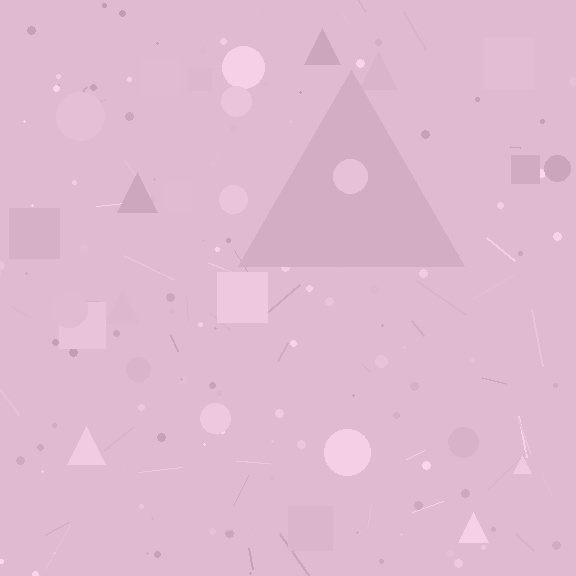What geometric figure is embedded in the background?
A triangle is embedded in the background.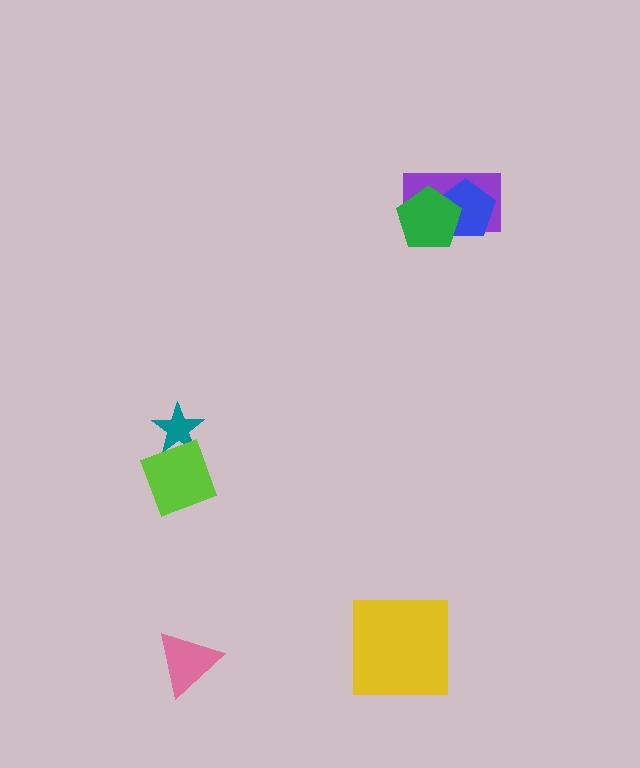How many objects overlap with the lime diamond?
1 object overlaps with the lime diamond.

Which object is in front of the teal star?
The lime diamond is in front of the teal star.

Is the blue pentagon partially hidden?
Yes, it is partially covered by another shape.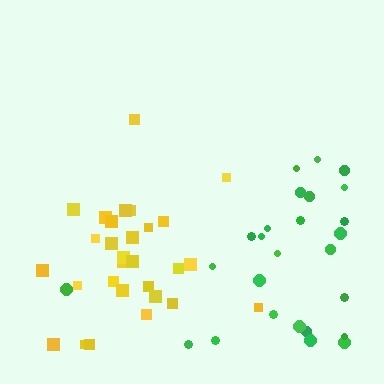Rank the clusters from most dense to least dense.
yellow, green.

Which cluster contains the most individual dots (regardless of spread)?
Yellow (29).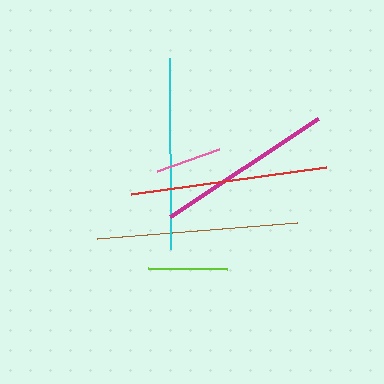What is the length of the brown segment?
The brown segment is approximately 200 pixels long.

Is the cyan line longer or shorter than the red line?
The red line is longer than the cyan line.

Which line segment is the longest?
The brown line is the longest at approximately 200 pixels.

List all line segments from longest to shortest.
From longest to shortest: brown, red, cyan, magenta, lime, pink.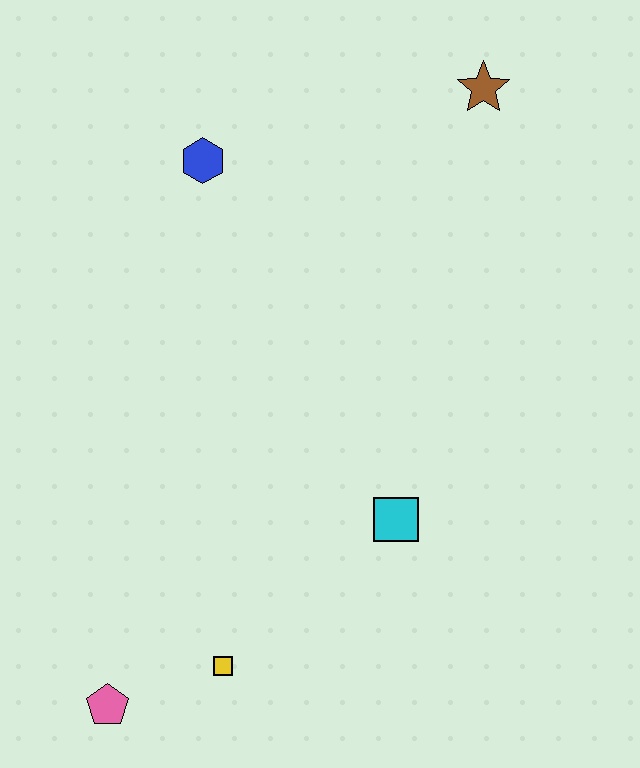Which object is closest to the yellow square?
The pink pentagon is closest to the yellow square.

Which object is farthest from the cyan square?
The brown star is farthest from the cyan square.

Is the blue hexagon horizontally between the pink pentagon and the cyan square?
Yes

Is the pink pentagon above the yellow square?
No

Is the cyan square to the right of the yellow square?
Yes